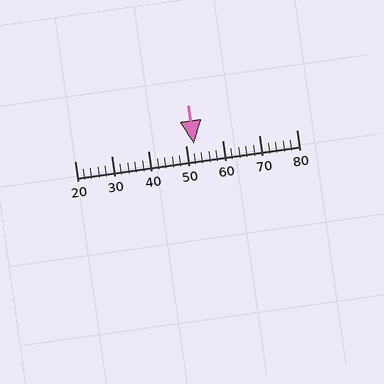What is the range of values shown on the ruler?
The ruler shows values from 20 to 80.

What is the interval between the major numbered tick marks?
The major tick marks are spaced 10 units apart.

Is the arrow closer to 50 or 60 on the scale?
The arrow is closer to 50.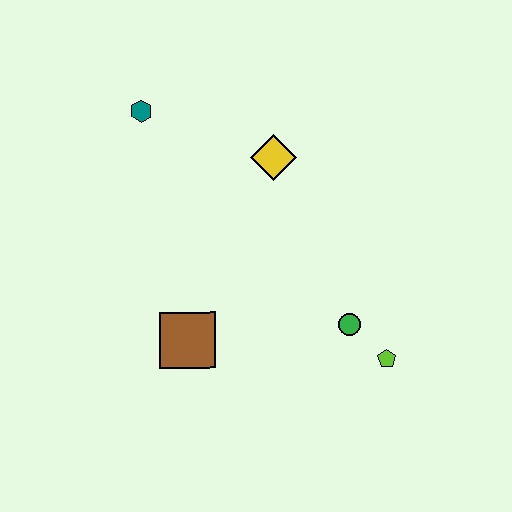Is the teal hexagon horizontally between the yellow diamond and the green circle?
No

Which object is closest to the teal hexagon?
The yellow diamond is closest to the teal hexagon.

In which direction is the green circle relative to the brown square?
The green circle is to the right of the brown square.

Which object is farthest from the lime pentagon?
The teal hexagon is farthest from the lime pentagon.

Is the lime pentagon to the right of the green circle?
Yes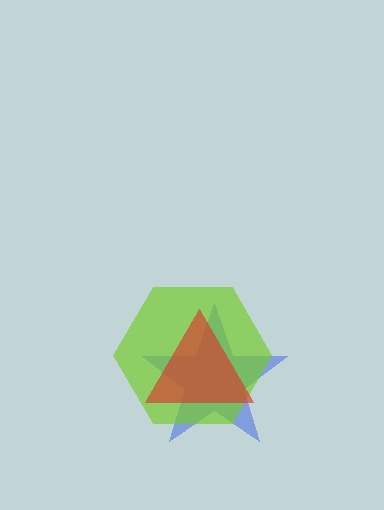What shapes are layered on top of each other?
The layered shapes are: a blue star, a lime hexagon, a red triangle.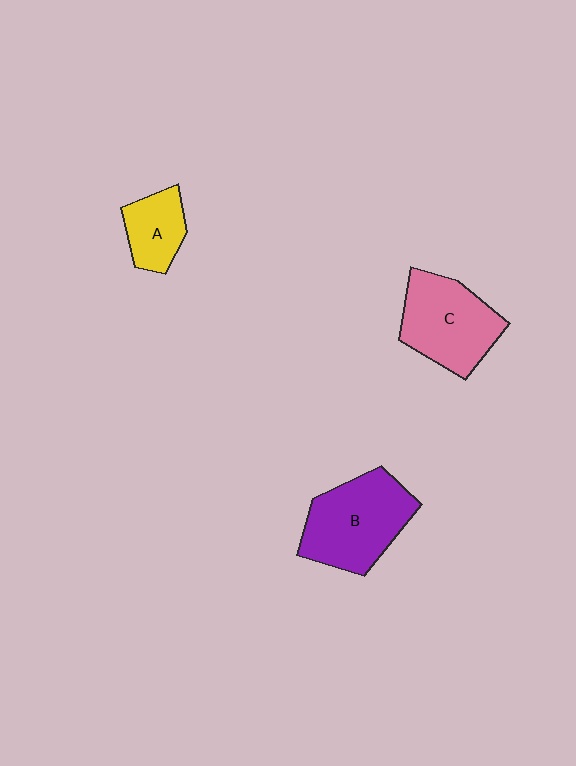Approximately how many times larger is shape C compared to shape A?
Approximately 1.8 times.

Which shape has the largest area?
Shape B (purple).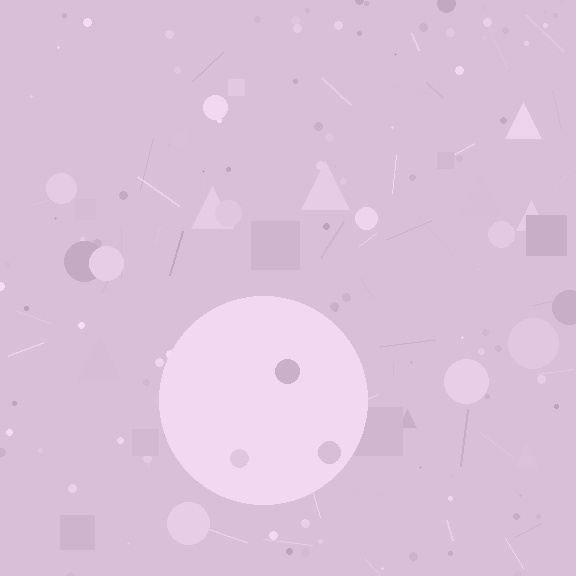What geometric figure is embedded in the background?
A circle is embedded in the background.